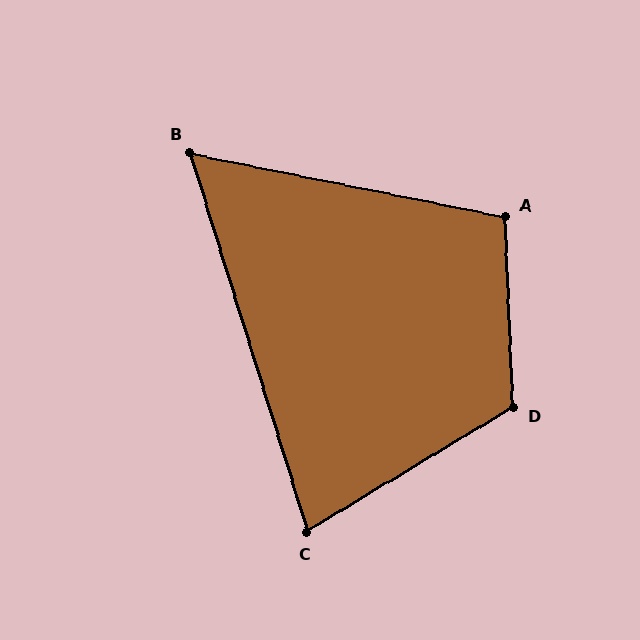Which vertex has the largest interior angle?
D, at approximately 119 degrees.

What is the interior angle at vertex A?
Approximately 104 degrees (obtuse).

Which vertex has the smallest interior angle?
B, at approximately 61 degrees.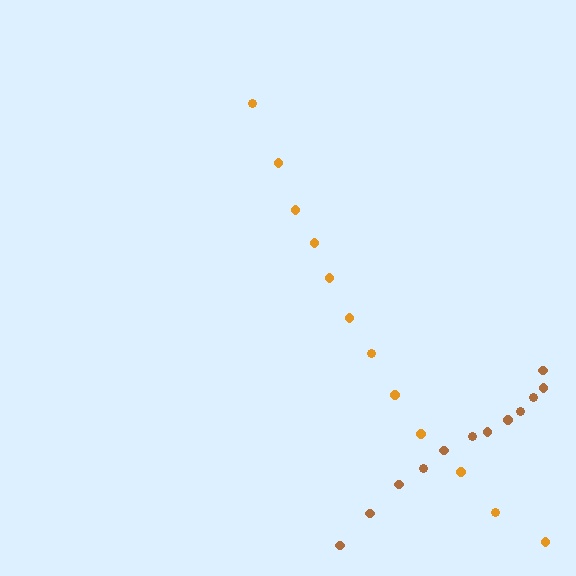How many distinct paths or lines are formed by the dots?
There are 2 distinct paths.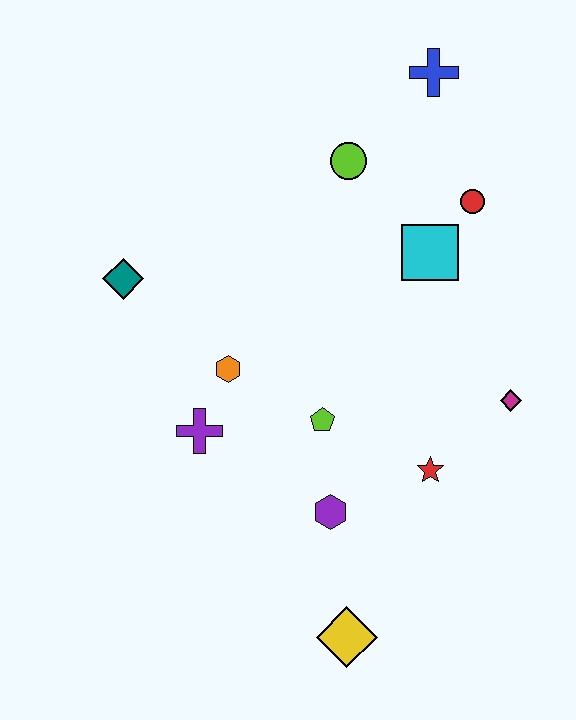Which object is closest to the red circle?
The cyan square is closest to the red circle.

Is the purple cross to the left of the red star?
Yes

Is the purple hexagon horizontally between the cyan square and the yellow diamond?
No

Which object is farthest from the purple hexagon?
The blue cross is farthest from the purple hexagon.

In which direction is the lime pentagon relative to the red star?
The lime pentagon is to the left of the red star.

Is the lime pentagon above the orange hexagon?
No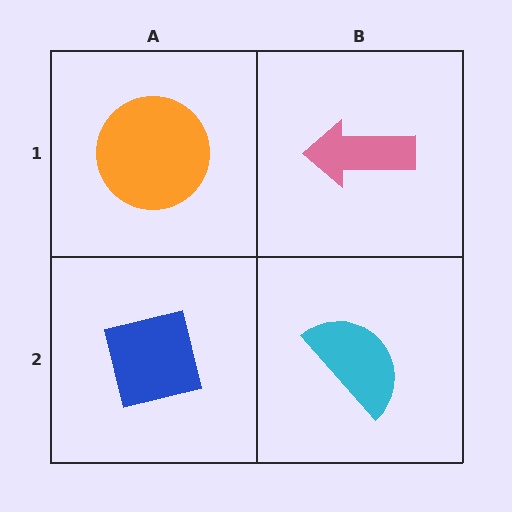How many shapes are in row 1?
2 shapes.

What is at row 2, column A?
A blue square.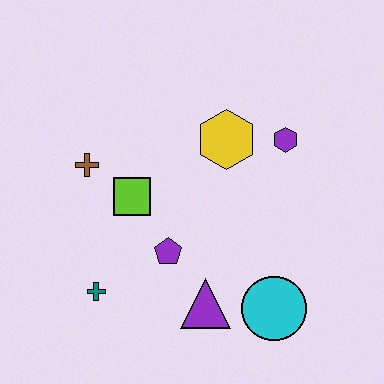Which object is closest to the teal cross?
The purple pentagon is closest to the teal cross.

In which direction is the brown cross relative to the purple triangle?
The brown cross is above the purple triangle.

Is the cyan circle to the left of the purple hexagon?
Yes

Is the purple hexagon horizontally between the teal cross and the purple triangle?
No